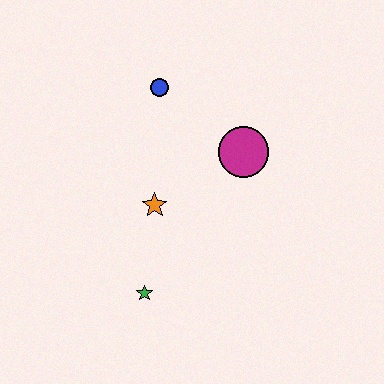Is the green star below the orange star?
Yes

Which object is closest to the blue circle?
The magenta circle is closest to the blue circle.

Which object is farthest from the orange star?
The blue circle is farthest from the orange star.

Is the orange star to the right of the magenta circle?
No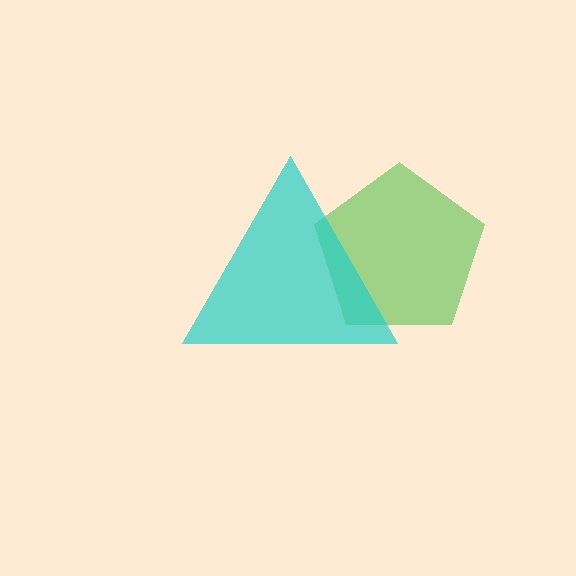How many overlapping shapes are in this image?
There are 2 overlapping shapes in the image.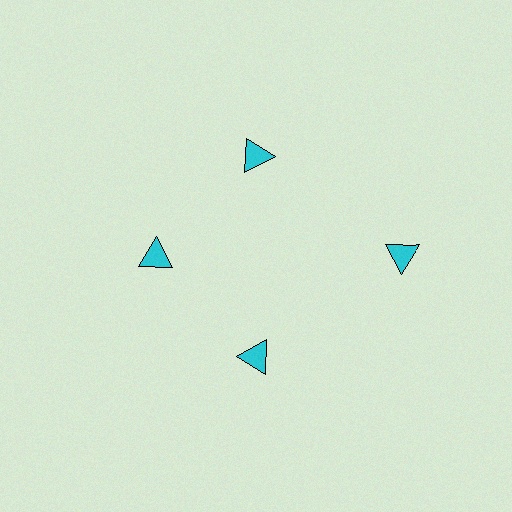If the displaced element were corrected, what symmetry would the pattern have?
It would have 4-fold rotational symmetry — the pattern would map onto itself every 90 degrees.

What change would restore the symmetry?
The symmetry would be restored by moving it inward, back onto the ring so that all 4 triangles sit at equal angles and equal distance from the center.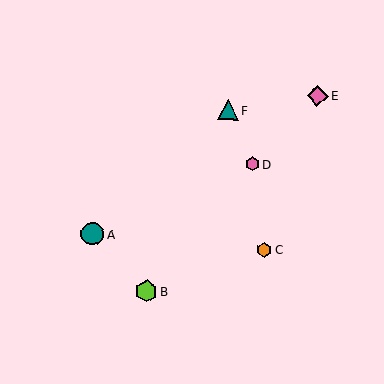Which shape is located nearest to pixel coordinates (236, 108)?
The teal triangle (labeled F) at (228, 110) is nearest to that location.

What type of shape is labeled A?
Shape A is a teal circle.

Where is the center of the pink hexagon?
The center of the pink hexagon is at (252, 164).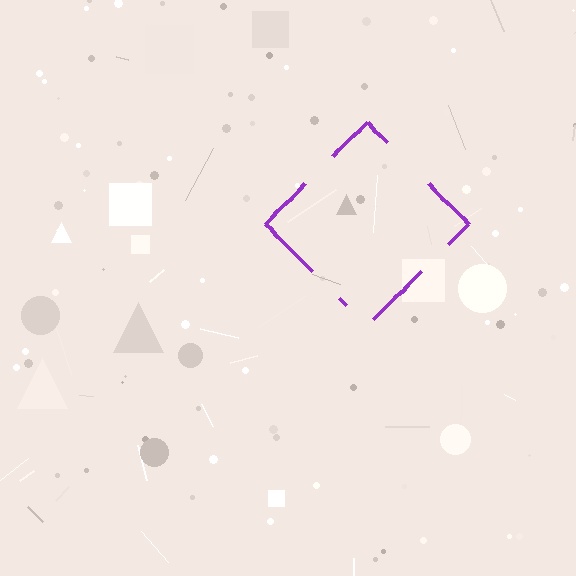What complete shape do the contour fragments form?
The contour fragments form a diamond.